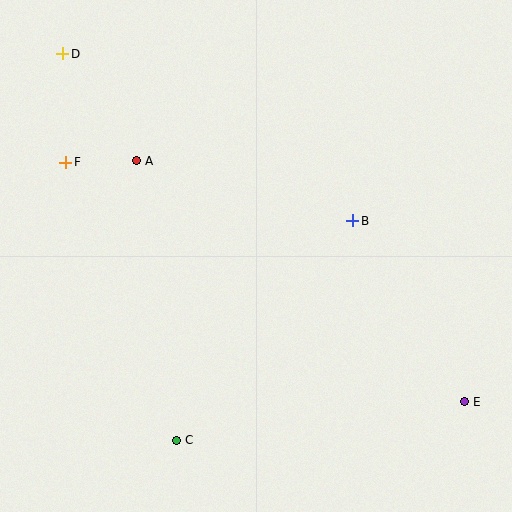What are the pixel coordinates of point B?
Point B is at (353, 221).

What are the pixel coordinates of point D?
Point D is at (63, 54).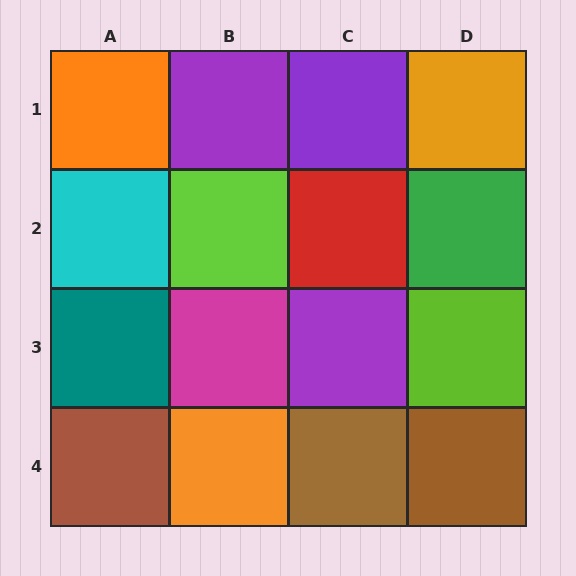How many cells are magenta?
1 cell is magenta.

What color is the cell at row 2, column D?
Green.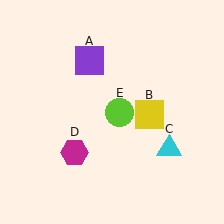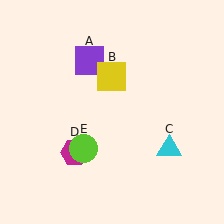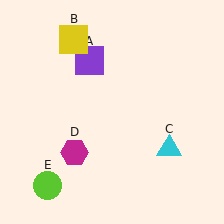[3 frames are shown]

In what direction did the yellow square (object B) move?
The yellow square (object B) moved up and to the left.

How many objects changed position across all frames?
2 objects changed position: yellow square (object B), lime circle (object E).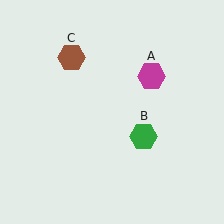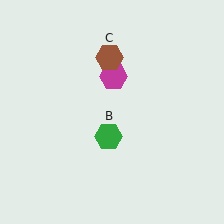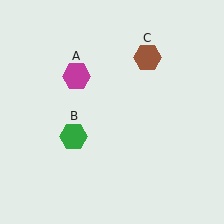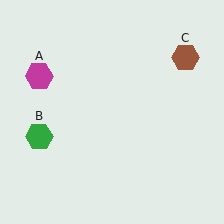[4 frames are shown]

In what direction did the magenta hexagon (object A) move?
The magenta hexagon (object A) moved left.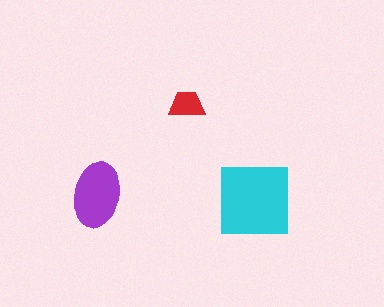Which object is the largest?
The cyan square.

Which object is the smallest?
The red trapezoid.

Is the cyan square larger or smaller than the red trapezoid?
Larger.